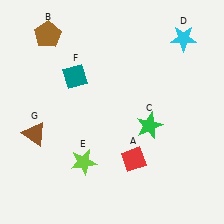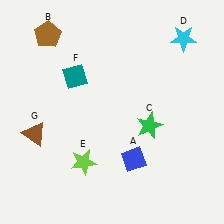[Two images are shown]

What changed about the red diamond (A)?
In Image 1, A is red. In Image 2, it changed to blue.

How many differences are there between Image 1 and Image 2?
There is 1 difference between the two images.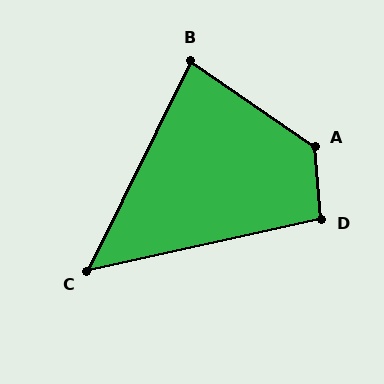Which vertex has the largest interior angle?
A, at approximately 129 degrees.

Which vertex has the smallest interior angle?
C, at approximately 51 degrees.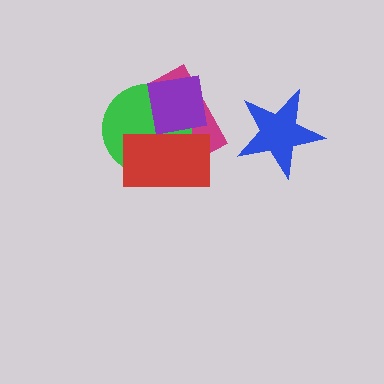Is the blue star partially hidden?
No, no other shape covers it.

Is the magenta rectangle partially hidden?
Yes, it is partially covered by another shape.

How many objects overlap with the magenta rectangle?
3 objects overlap with the magenta rectangle.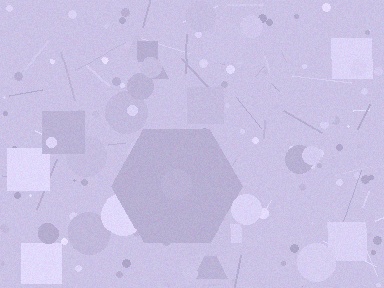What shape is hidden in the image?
A hexagon is hidden in the image.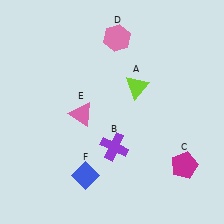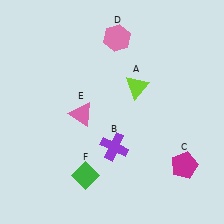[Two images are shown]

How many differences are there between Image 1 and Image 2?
There is 1 difference between the two images.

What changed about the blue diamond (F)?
In Image 1, F is blue. In Image 2, it changed to green.